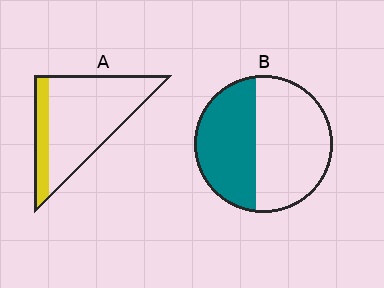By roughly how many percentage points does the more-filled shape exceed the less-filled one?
By roughly 25 percentage points (B over A).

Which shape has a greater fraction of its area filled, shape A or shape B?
Shape B.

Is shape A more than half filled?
No.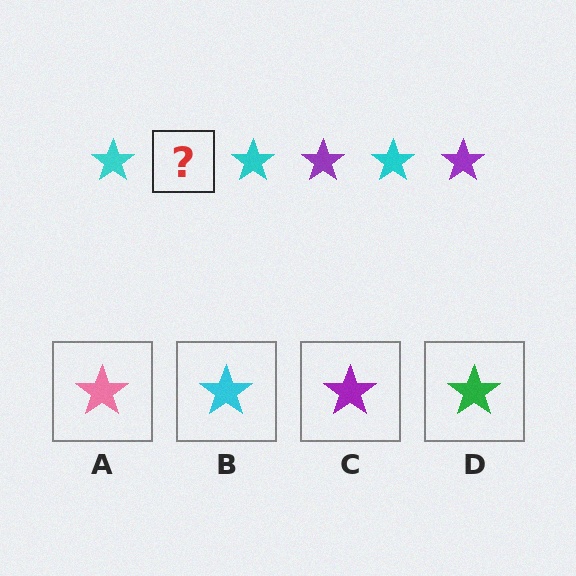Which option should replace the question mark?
Option C.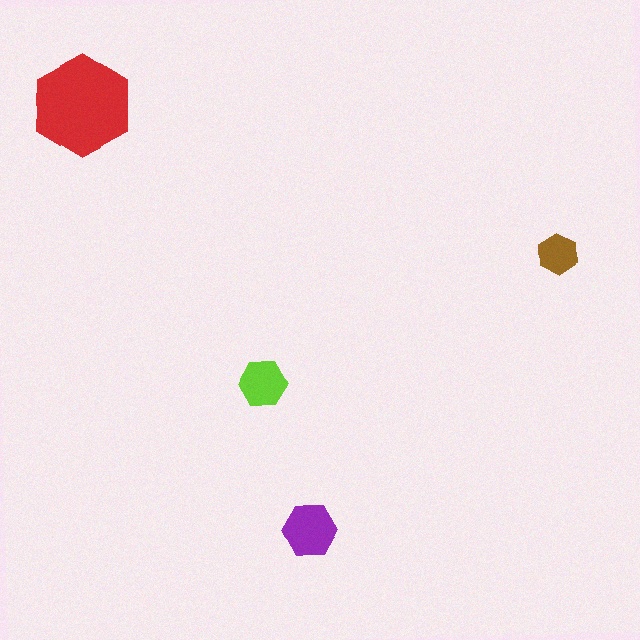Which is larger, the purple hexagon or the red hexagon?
The red one.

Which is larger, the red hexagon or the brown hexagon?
The red one.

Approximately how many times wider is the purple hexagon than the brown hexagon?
About 1.5 times wider.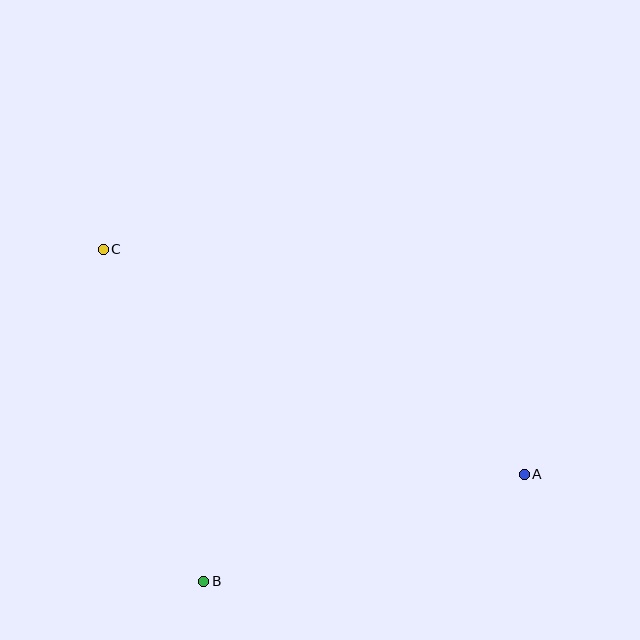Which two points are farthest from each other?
Points A and C are farthest from each other.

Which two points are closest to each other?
Points A and B are closest to each other.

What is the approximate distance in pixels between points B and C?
The distance between B and C is approximately 347 pixels.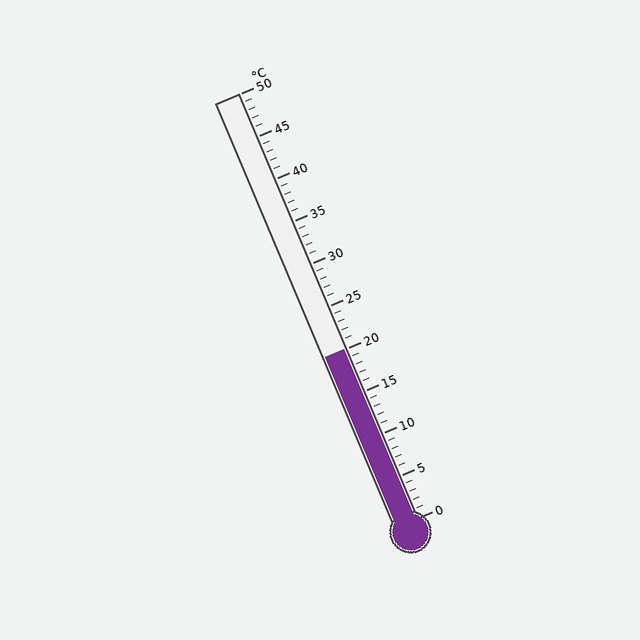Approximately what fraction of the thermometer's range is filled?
The thermometer is filled to approximately 40% of its range.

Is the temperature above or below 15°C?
The temperature is above 15°C.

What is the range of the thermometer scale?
The thermometer scale ranges from 0°C to 50°C.